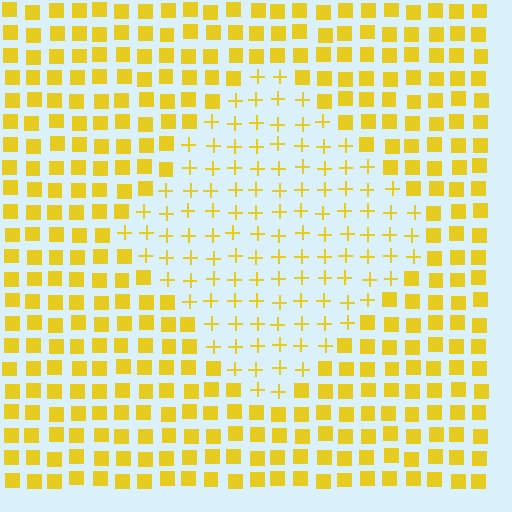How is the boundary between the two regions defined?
The boundary is defined by a change in element shape: plus signs inside vs. squares outside. All elements share the same color and spacing.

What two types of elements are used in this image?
The image uses plus signs inside the diamond region and squares outside it.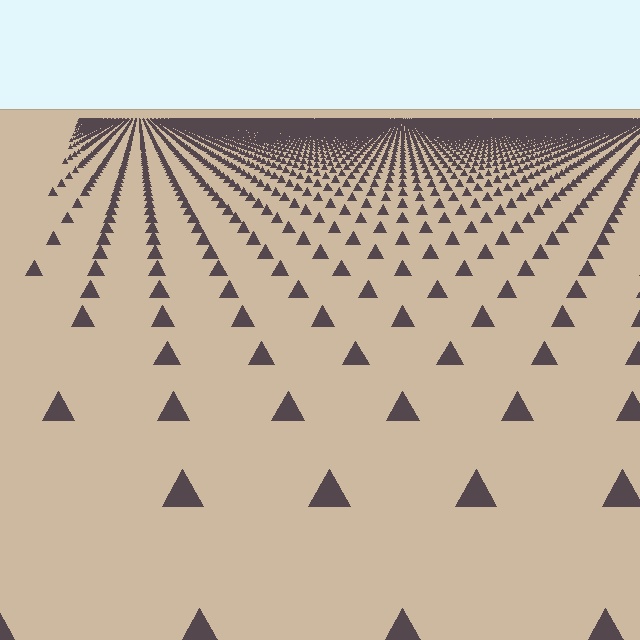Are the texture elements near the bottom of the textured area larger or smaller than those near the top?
Larger. Near the bottom, elements are closer to the viewer and appear at a bigger on-screen size.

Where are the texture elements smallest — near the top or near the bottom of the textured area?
Near the top.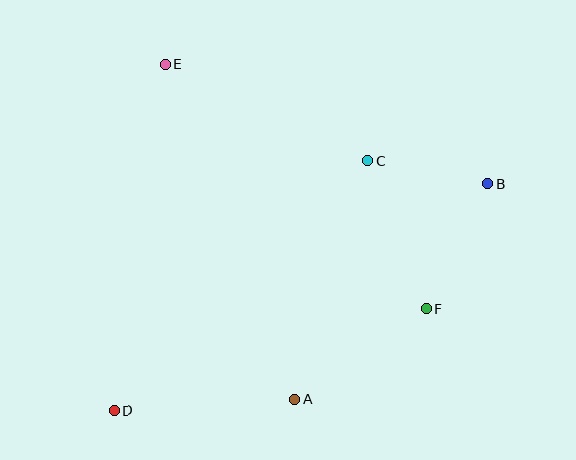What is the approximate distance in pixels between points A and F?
The distance between A and F is approximately 160 pixels.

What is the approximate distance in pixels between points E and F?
The distance between E and F is approximately 357 pixels.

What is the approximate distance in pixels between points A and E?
The distance between A and E is approximately 359 pixels.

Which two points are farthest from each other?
Points B and D are farthest from each other.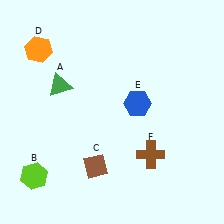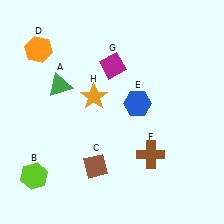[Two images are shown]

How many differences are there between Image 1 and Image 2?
There are 2 differences between the two images.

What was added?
A magenta diamond (G), an orange star (H) were added in Image 2.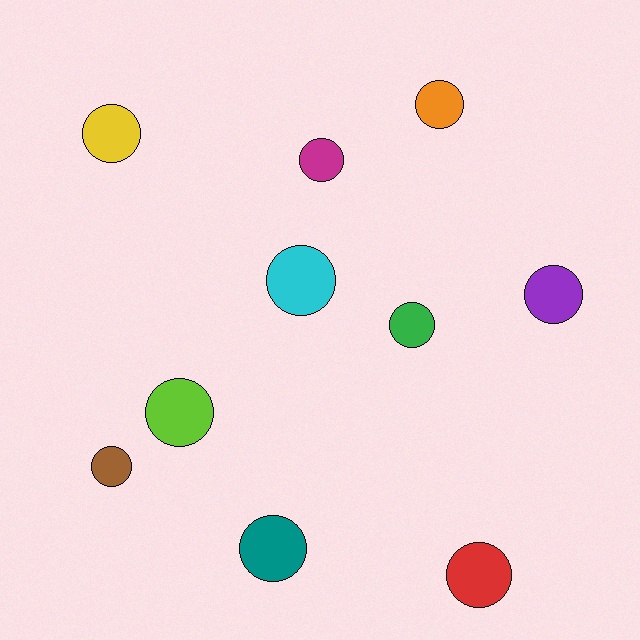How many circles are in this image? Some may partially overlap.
There are 10 circles.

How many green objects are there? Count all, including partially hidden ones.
There is 1 green object.